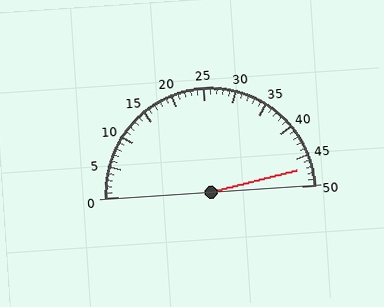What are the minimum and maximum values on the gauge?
The gauge ranges from 0 to 50.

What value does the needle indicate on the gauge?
The needle indicates approximately 47.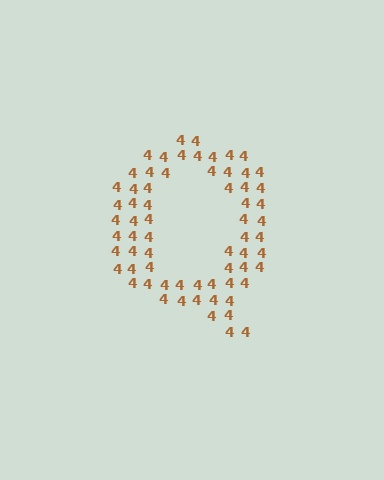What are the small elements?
The small elements are digit 4's.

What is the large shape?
The large shape is the letter Q.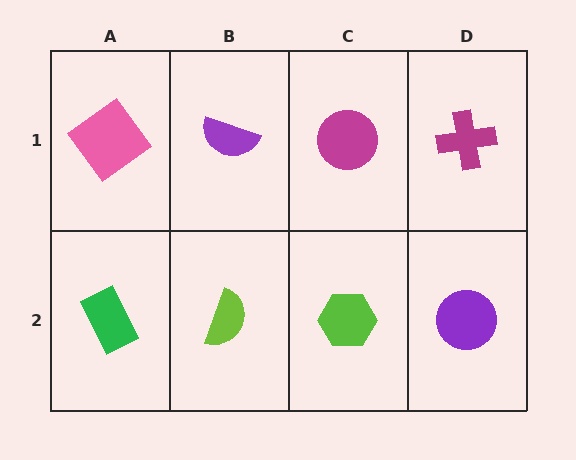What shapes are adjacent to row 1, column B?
A lime semicircle (row 2, column B), a pink diamond (row 1, column A), a magenta circle (row 1, column C).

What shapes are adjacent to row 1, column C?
A lime hexagon (row 2, column C), a purple semicircle (row 1, column B), a magenta cross (row 1, column D).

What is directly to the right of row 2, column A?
A lime semicircle.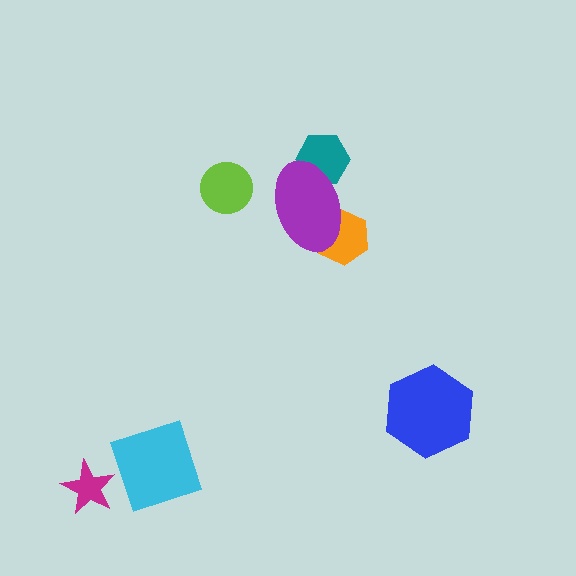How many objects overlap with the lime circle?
0 objects overlap with the lime circle.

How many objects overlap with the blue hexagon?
0 objects overlap with the blue hexagon.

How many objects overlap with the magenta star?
0 objects overlap with the magenta star.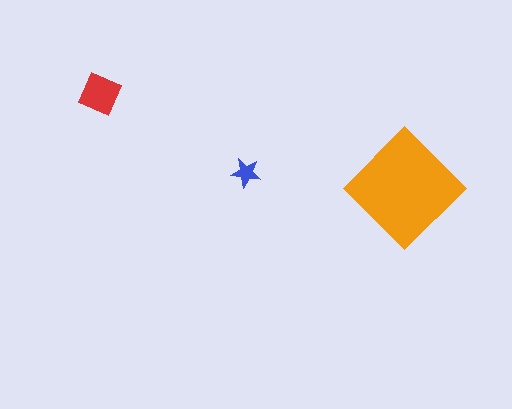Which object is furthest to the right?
The orange diamond is rightmost.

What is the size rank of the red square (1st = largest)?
2nd.